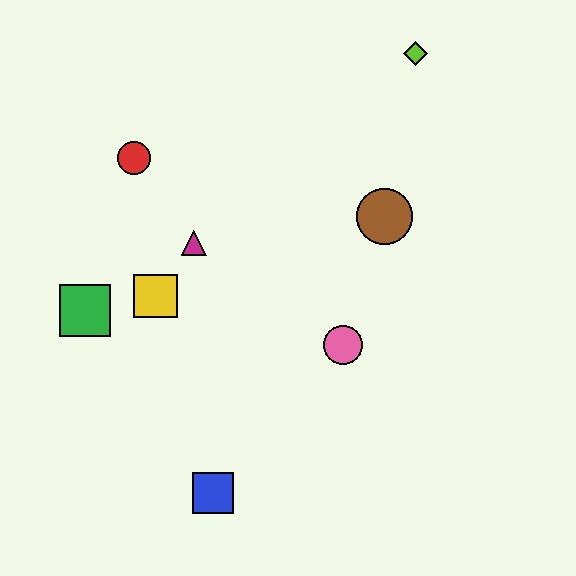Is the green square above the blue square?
Yes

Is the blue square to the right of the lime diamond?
No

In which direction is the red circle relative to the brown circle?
The red circle is to the left of the brown circle.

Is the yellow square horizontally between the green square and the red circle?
No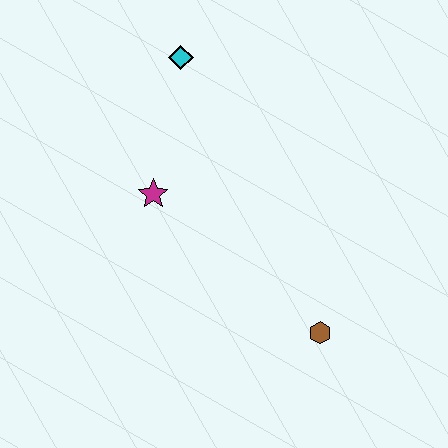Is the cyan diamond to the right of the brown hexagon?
No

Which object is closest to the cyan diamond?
The magenta star is closest to the cyan diamond.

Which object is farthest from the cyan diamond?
The brown hexagon is farthest from the cyan diamond.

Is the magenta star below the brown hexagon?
No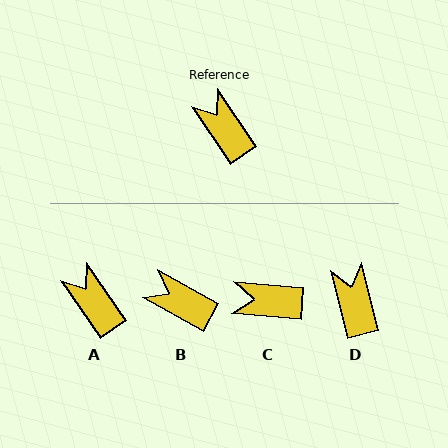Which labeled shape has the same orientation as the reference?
A.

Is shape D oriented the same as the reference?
No, it is off by about 20 degrees.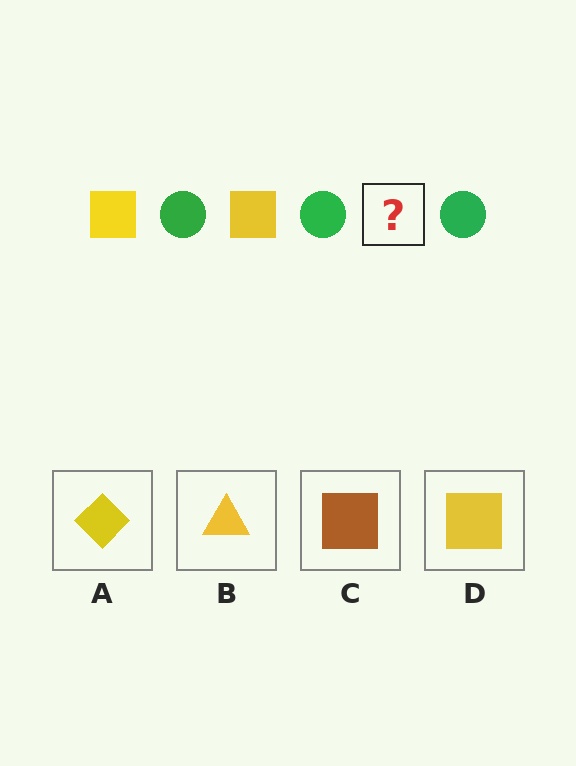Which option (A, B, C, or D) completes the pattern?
D.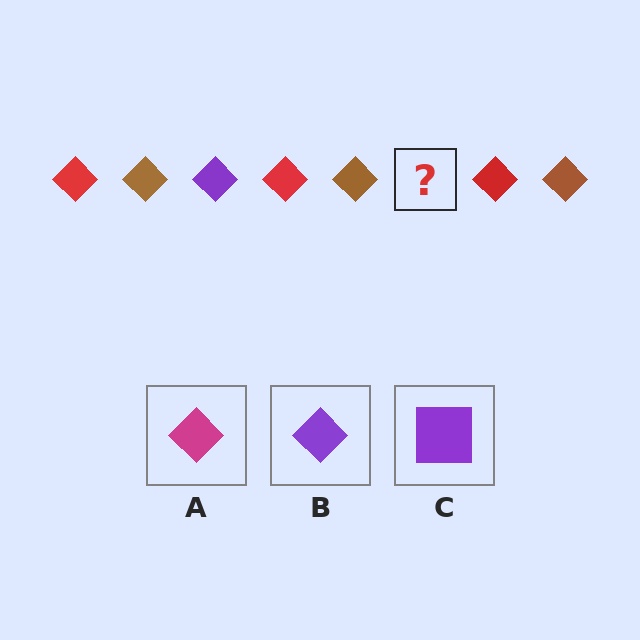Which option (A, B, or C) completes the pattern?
B.